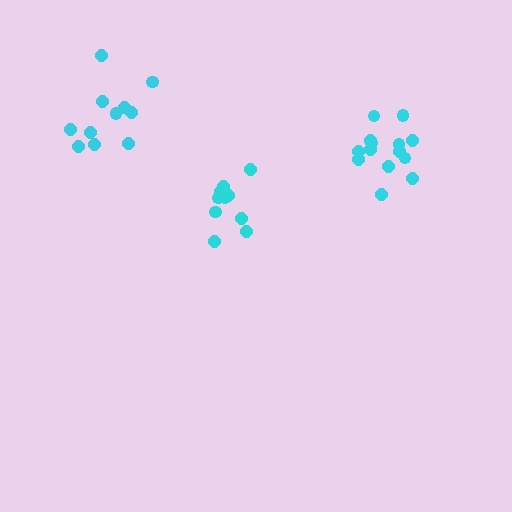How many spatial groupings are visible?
There are 3 spatial groupings.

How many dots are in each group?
Group 1: 10 dots, Group 2: 14 dots, Group 3: 11 dots (35 total).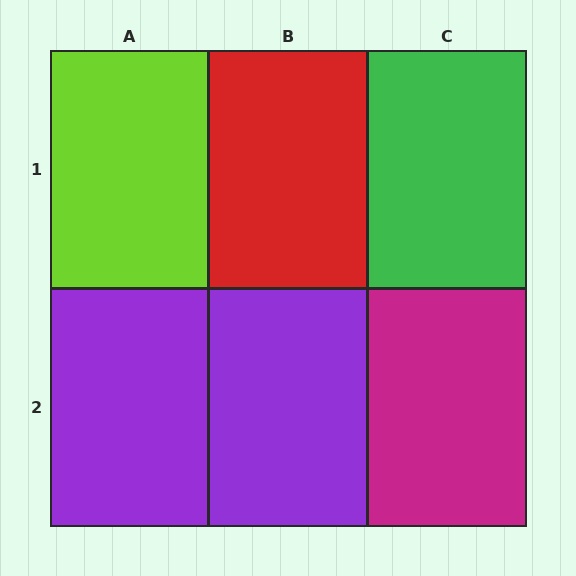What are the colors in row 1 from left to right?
Lime, red, green.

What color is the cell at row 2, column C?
Magenta.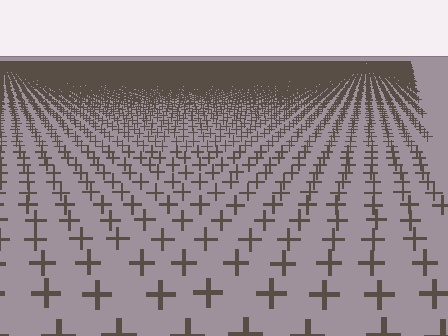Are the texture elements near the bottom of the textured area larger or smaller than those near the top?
Larger. Near the bottom, elements are closer to the viewer and appear at a bigger on-screen size.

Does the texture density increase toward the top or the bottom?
Density increases toward the top.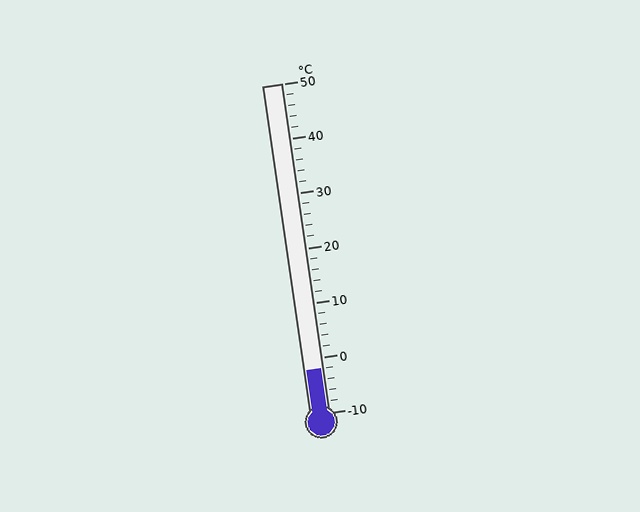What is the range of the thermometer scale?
The thermometer scale ranges from -10°C to 50°C.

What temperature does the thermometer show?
The thermometer shows approximately -2°C.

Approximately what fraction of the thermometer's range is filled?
The thermometer is filled to approximately 15% of its range.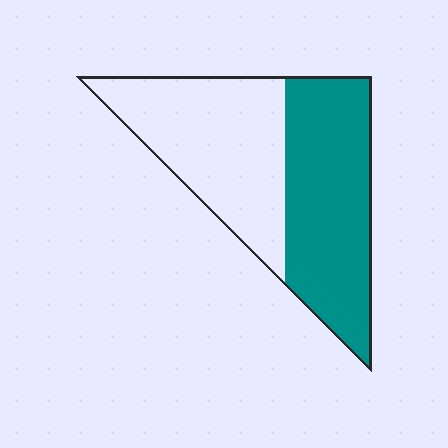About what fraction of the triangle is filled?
About one half (1/2).